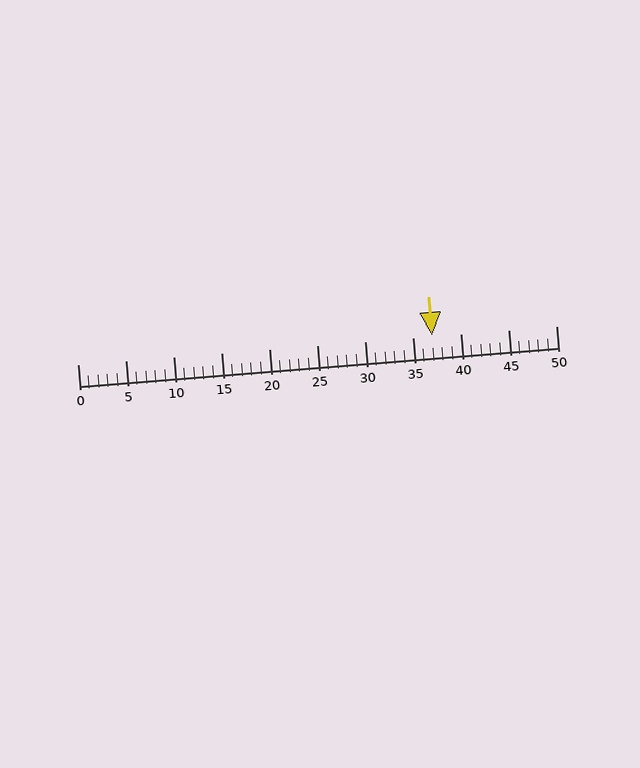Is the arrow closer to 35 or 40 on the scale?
The arrow is closer to 35.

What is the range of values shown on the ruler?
The ruler shows values from 0 to 50.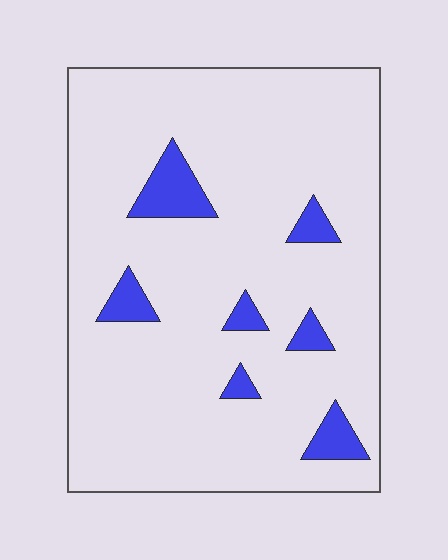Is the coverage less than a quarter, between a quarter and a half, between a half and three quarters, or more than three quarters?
Less than a quarter.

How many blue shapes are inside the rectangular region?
7.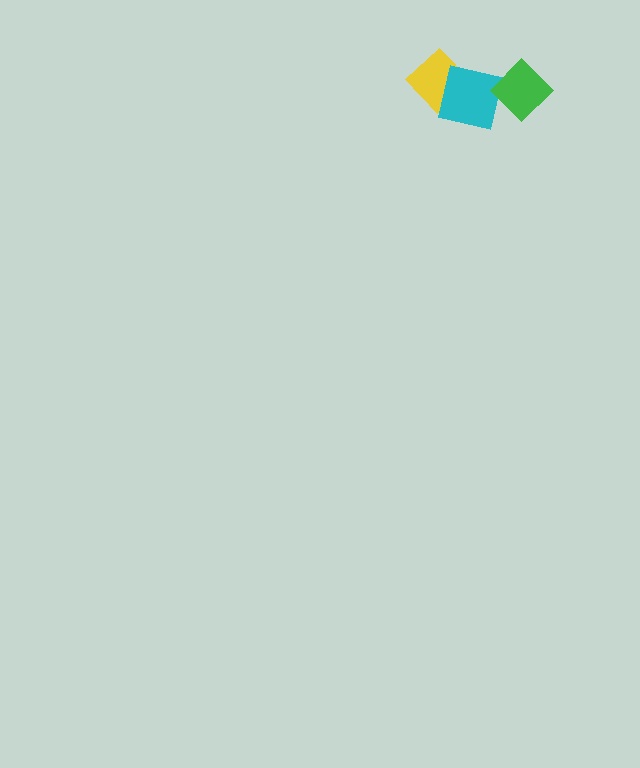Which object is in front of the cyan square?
The green diamond is in front of the cyan square.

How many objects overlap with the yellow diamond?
1 object overlaps with the yellow diamond.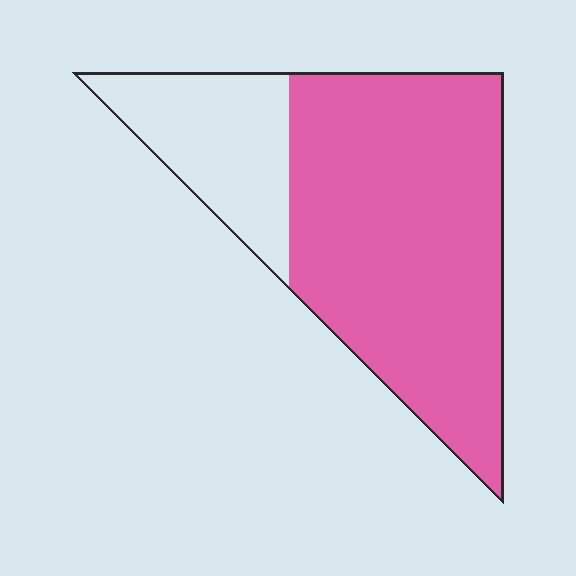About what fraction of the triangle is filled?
About three quarters (3/4).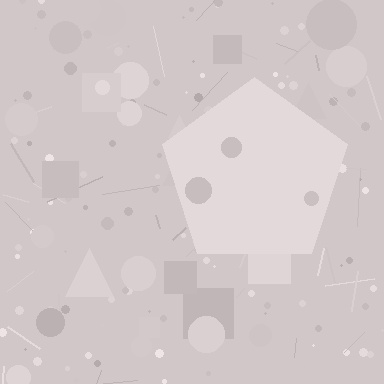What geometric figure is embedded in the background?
A pentagon is embedded in the background.